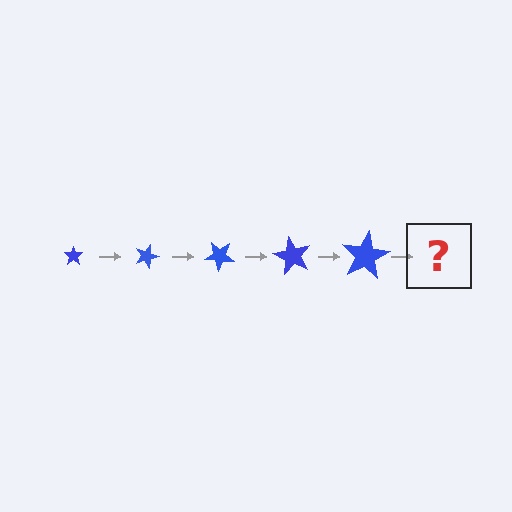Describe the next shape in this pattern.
It should be a star, larger than the previous one and rotated 100 degrees from the start.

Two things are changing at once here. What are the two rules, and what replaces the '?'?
The two rules are that the star grows larger each step and it rotates 20 degrees each step. The '?' should be a star, larger than the previous one and rotated 100 degrees from the start.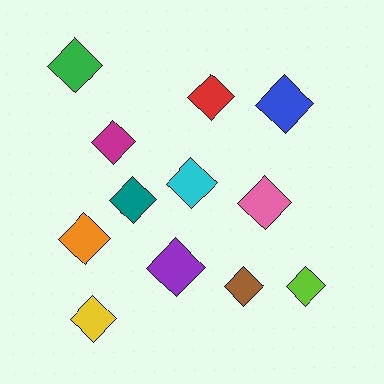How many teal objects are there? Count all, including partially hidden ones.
There is 1 teal object.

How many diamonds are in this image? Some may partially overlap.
There are 12 diamonds.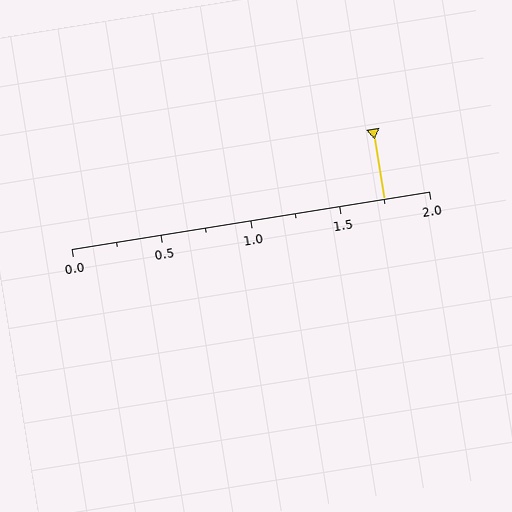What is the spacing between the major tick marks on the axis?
The major ticks are spaced 0.5 apart.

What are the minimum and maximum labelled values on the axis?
The axis runs from 0.0 to 2.0.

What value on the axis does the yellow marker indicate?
The marker indicates approximately 1.75.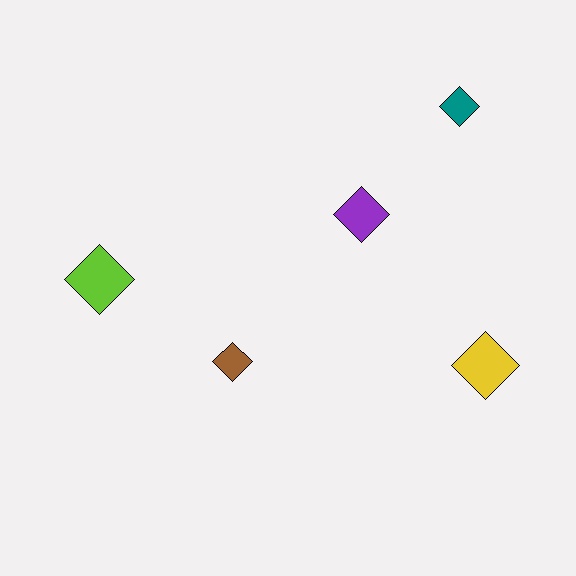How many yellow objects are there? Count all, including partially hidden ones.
There is 1 yellow object.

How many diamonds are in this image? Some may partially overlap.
There are 5 diamonds.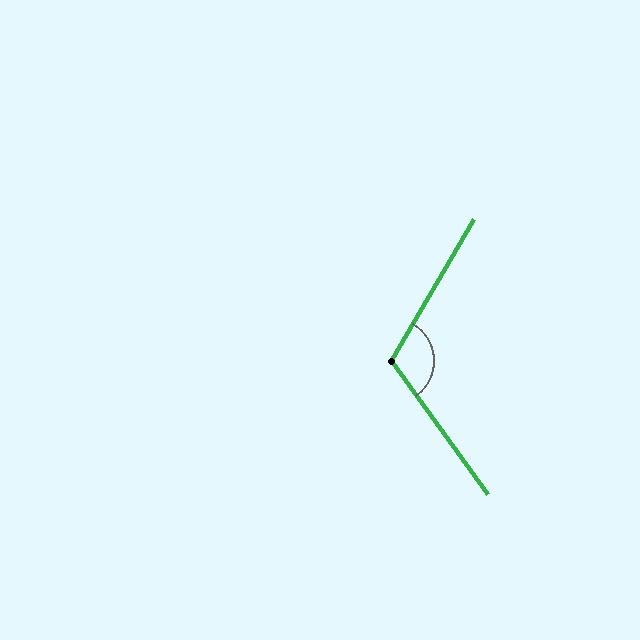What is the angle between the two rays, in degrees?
Approximately 114 degrees.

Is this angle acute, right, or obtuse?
It is obtuse.